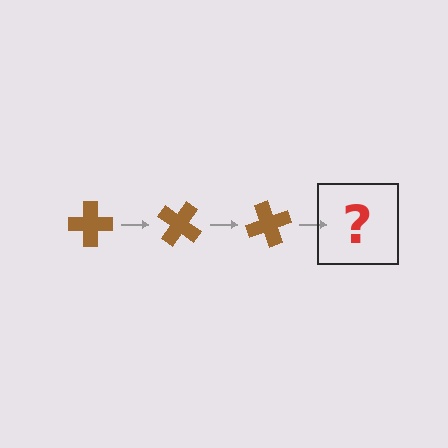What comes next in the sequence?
The next element should be a brown cross rotated 105 degrees.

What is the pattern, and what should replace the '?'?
The pattern is that the cross rotates 35 degrees each step. The '?' should be a brown cross rotated 105 degrees.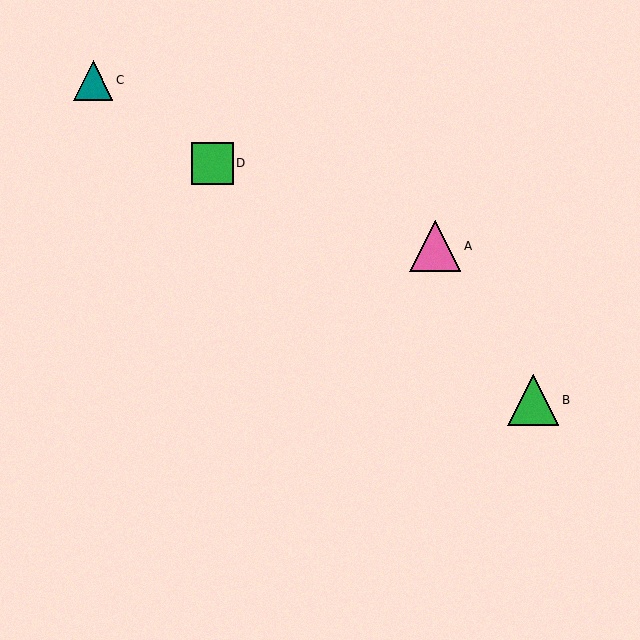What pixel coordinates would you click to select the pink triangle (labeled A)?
Click at (435, 246) to select the pink triangle A.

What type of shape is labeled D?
Shape D is a green square.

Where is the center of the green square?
The center of the green square is at (212, 163).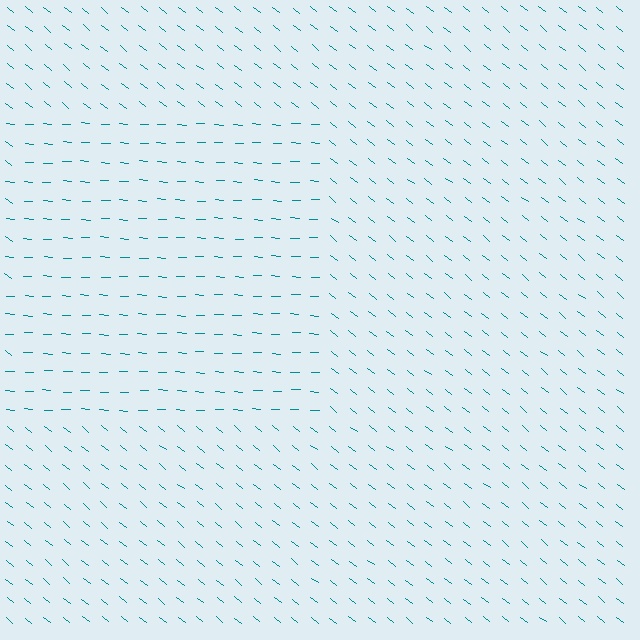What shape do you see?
I see a rectangle.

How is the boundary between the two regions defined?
The boundary is defined purely by a change in line orientation (approximately 35 degrees difference). All lines are the same color and thickness.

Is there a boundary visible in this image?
Yes, there is a texture boundary formed by a change in line orientation.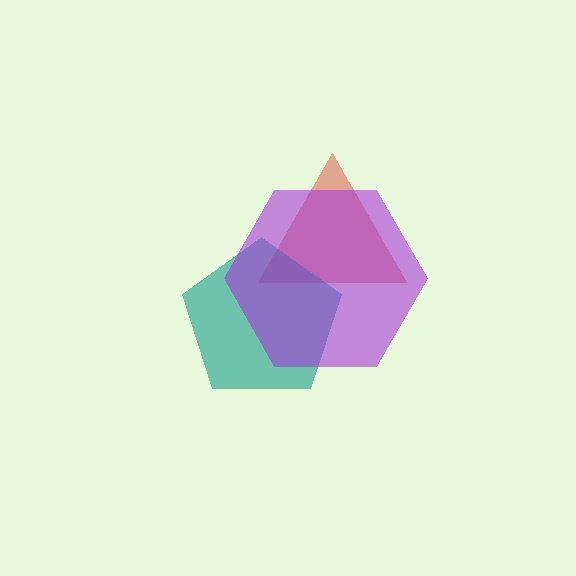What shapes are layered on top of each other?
The layered shapes are: a red triangle, a teal pentagon, a purple hexagon.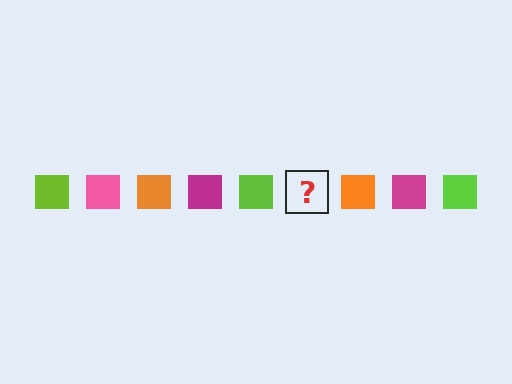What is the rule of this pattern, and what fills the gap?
The rule is that the pattern cycles through lime, pink, orange, magenta squares. The gap should be filled with a pink square.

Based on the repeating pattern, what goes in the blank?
The blank should be a pink square.